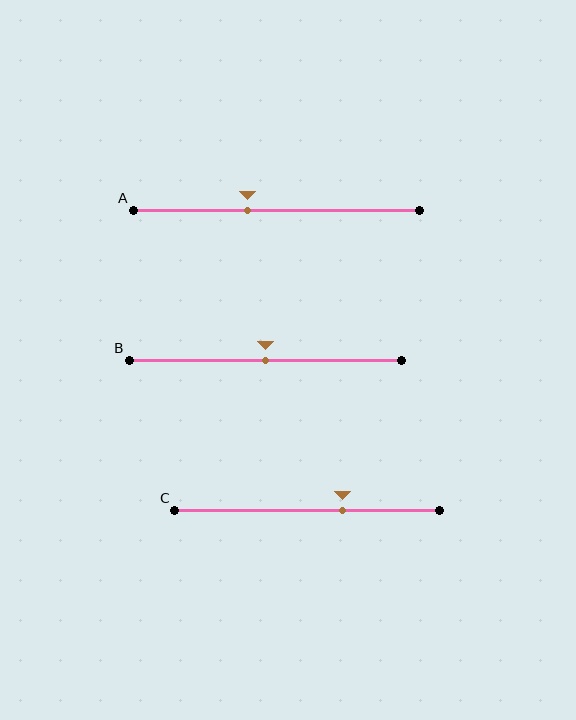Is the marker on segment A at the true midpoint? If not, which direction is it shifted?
No, the marker on segment A is shifted to the left by about 10% of the segment length.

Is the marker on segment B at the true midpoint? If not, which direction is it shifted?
Yes, the marker on segment B is at the true midpoint.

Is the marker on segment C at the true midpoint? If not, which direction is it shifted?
No, the marker on segment C is shifted to the right by about 13% of the segment length.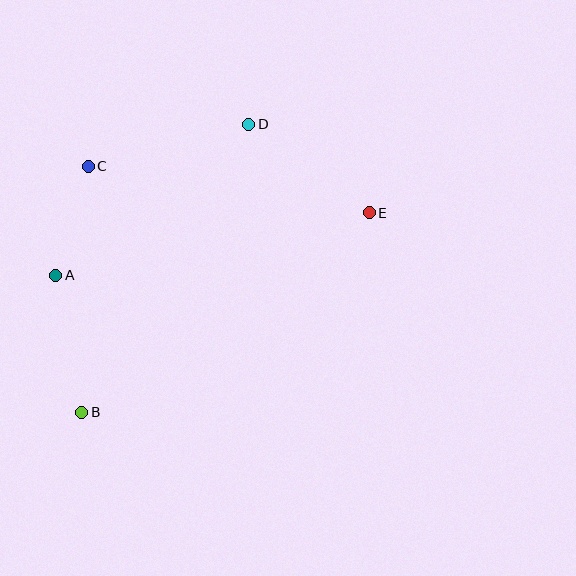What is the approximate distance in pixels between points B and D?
The distance between B and D is approximately 333 pixels.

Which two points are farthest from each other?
Points B and E are farthest from each other.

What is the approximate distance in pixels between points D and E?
The distance between D and E is approximately 149 pixels.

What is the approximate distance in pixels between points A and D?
The distance between A and D is approximately 245 pixels.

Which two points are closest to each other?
Points A and C are closest to each other.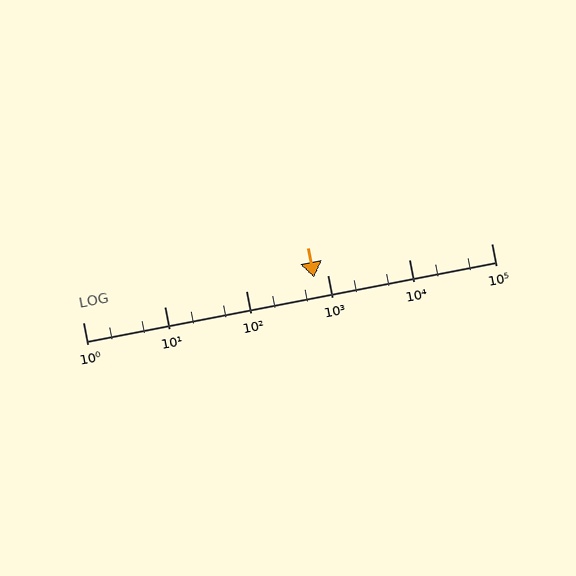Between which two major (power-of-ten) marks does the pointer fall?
The pointer is between 100 and 1000.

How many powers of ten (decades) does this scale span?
The scale spans 5 decades, from 1 to 100000.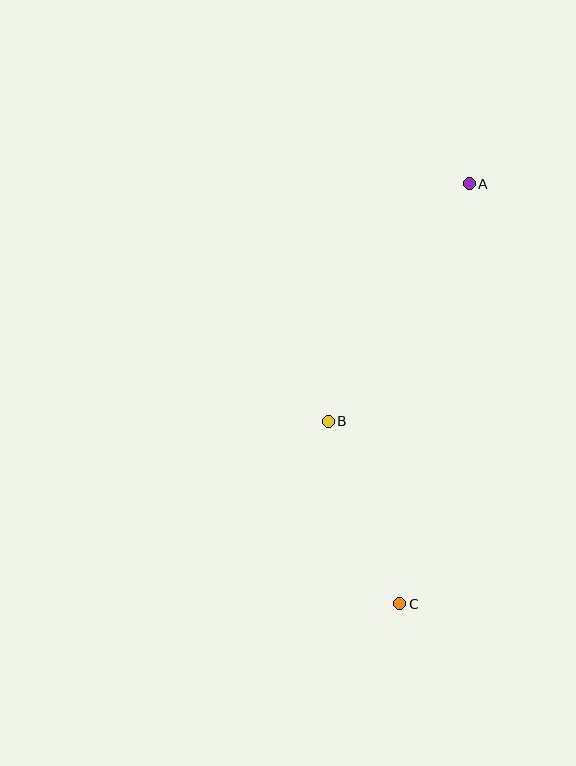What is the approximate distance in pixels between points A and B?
The distance between A and B is approximately 276 pixels.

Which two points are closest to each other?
Points B and C are closest to each other.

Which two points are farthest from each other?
Points A and C are farthest from each other.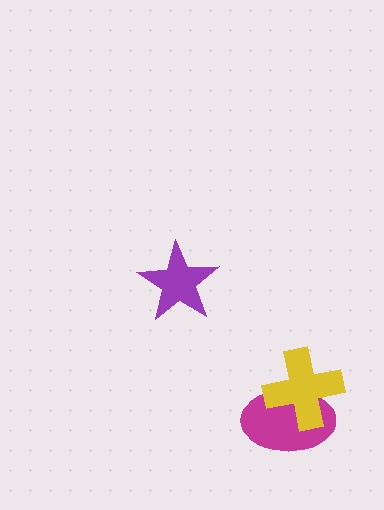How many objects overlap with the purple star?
0 objects overlap with the purple star.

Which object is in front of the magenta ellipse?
The yellow cross is in front of the magenta ellipse.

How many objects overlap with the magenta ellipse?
1 object overlaps with the magenta ellipse.